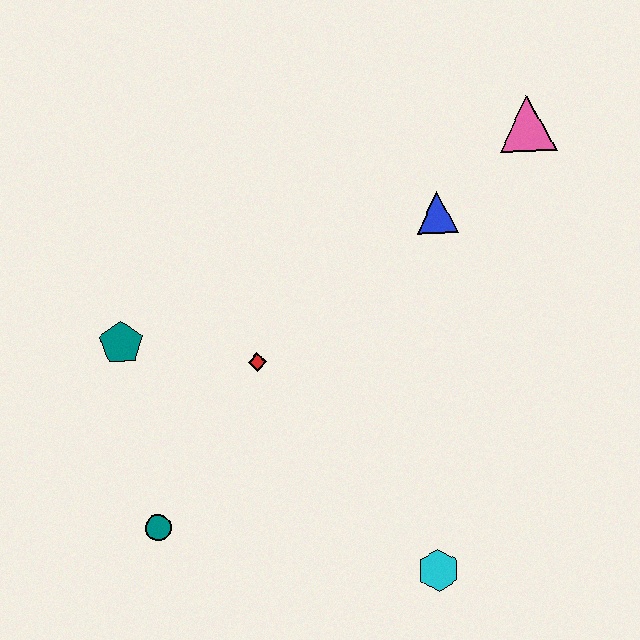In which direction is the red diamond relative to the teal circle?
The red diamond is above the teal circle.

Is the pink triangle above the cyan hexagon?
Yes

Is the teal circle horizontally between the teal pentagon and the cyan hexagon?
Yes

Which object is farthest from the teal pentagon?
The pink triangle is farthest from the teal pentagon.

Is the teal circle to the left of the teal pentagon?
No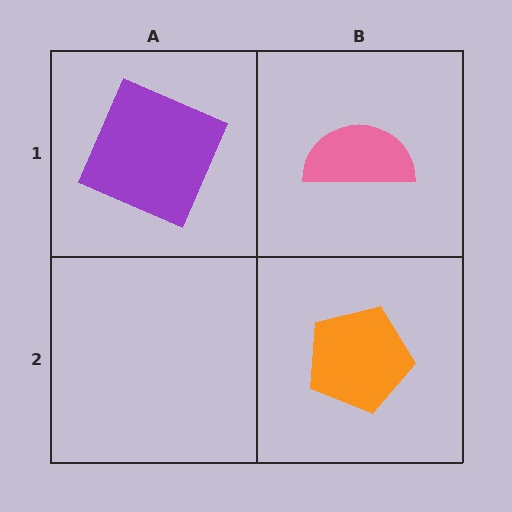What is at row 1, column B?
A pink semicircle.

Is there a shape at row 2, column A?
No, that cell is empty.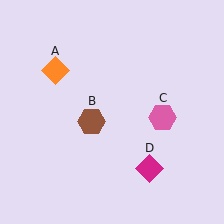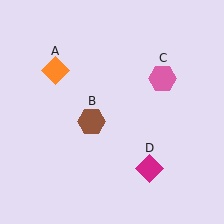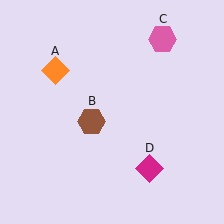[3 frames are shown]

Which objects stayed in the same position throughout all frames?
Orange diamond (object A) and brown hexagon (object B) and magenta diamond (object D) remained stationary.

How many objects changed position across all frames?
1 object changed position: pink hexagon (object C).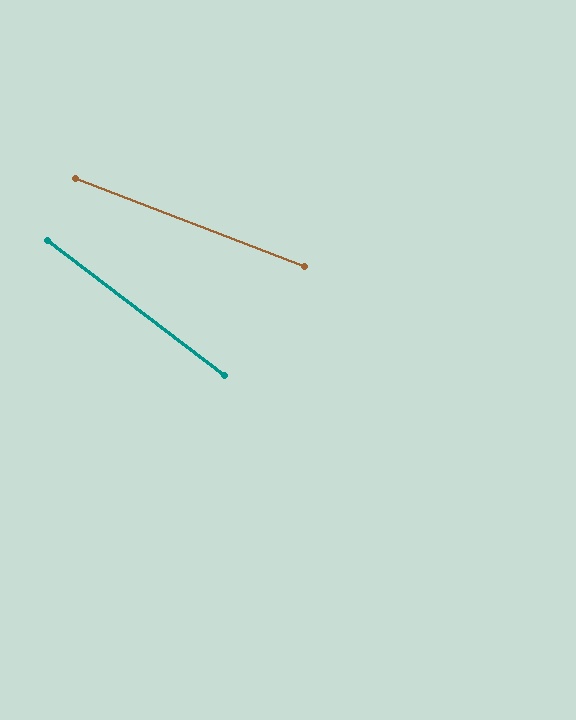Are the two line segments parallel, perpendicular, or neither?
Neither parallel nor perpendicular — they differ by about 16°.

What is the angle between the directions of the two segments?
Approximately 16 degrees.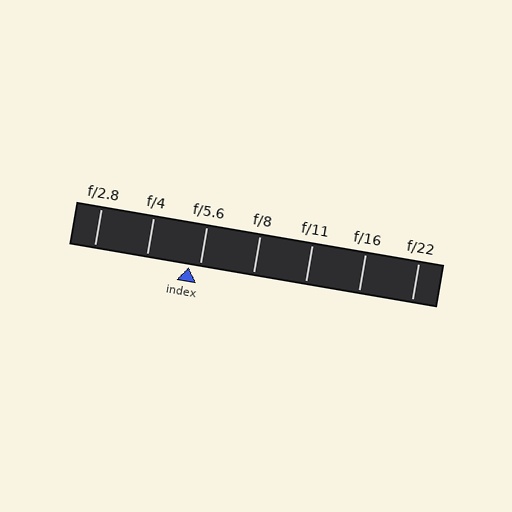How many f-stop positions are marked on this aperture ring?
There are 7 f-stop positions marked.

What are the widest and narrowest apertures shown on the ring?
The widest aperture shown is f/2.8 and the narrowest is f/22.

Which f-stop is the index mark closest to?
The index mark is closest to f/5.6.